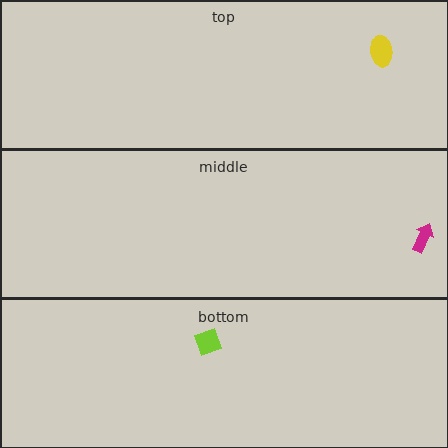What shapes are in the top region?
The yellow ellipse.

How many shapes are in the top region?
1.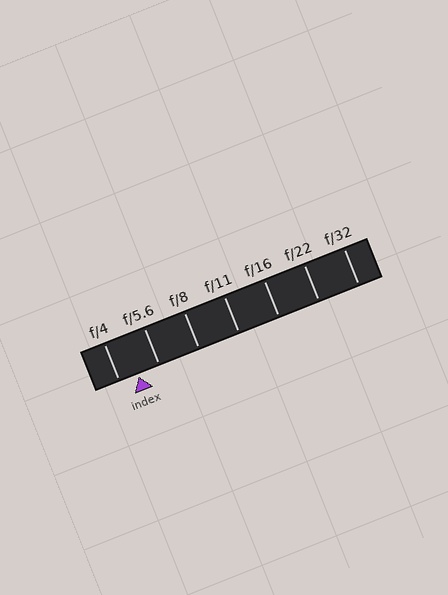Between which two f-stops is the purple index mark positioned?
The index mark is between f/4 and f/5.6.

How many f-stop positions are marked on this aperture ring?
There are 7 f-stop positions marked.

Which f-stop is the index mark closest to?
The index mark is closest to f/4.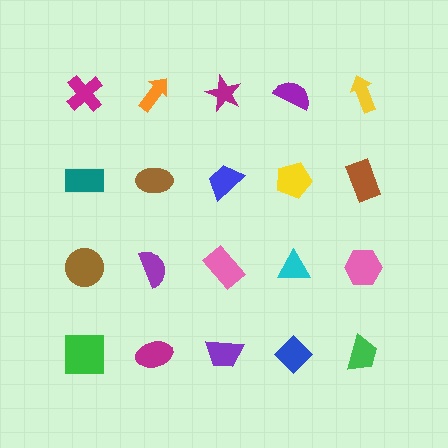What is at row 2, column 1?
A teal rectangle.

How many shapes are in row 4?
5 shapes.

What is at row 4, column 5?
A green trapezoid.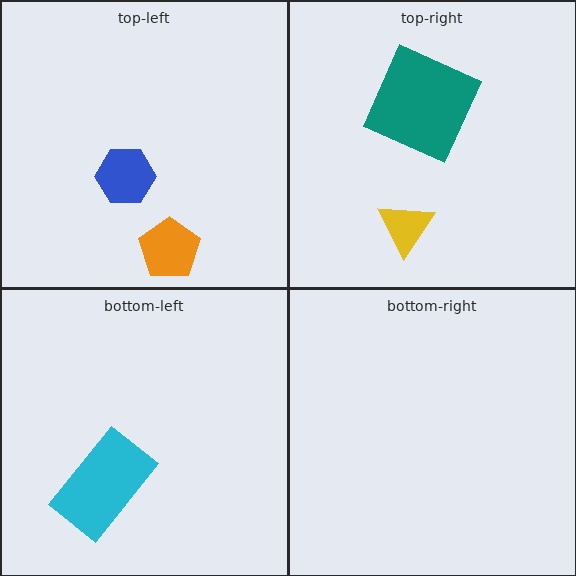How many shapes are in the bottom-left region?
1.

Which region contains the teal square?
The top-right region.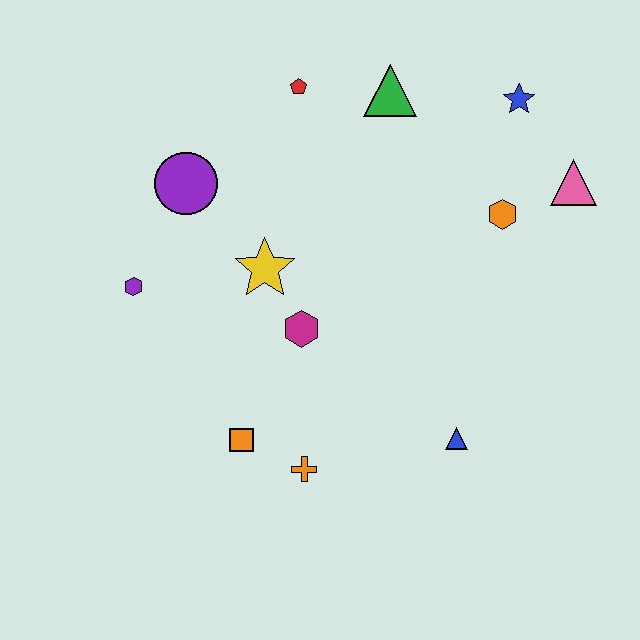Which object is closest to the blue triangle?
The orange cross is closest to the blue triangle.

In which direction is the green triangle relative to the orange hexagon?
The green triangle is above the orange hexagon.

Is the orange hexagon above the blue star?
No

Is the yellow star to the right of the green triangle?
No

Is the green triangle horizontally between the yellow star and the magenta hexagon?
No